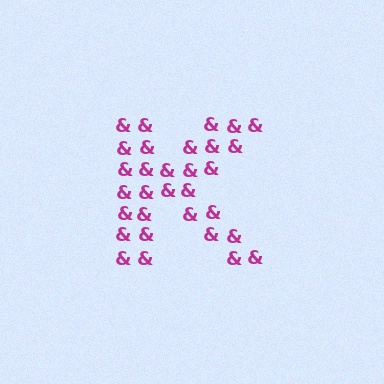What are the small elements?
The small elements are ampersands.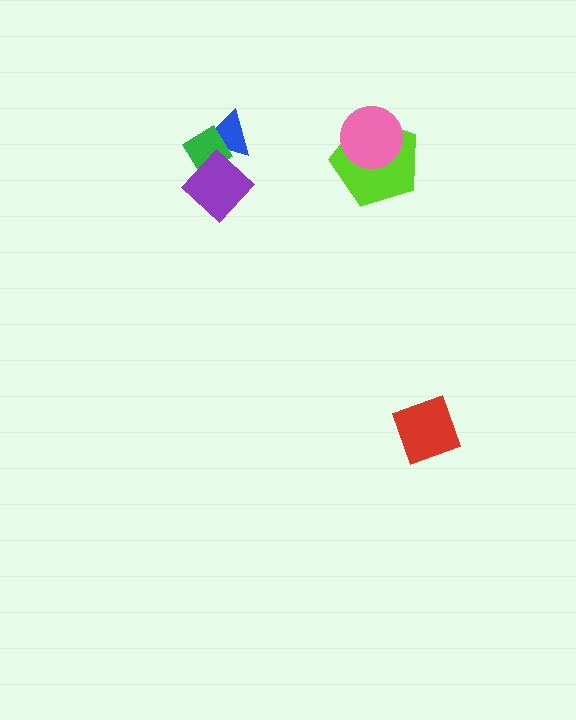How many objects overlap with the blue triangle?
2 objects overlap with the blue triangle.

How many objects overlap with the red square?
0 objects overlap with the red square.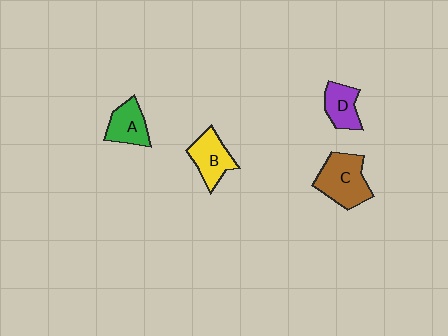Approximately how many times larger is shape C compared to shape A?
Approximately 1.5 times.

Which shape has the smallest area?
Shape D (purple).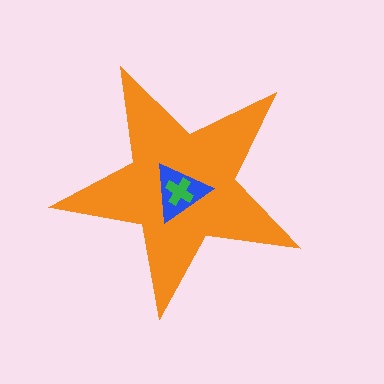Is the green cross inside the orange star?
Yes.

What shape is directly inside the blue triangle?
The green cross.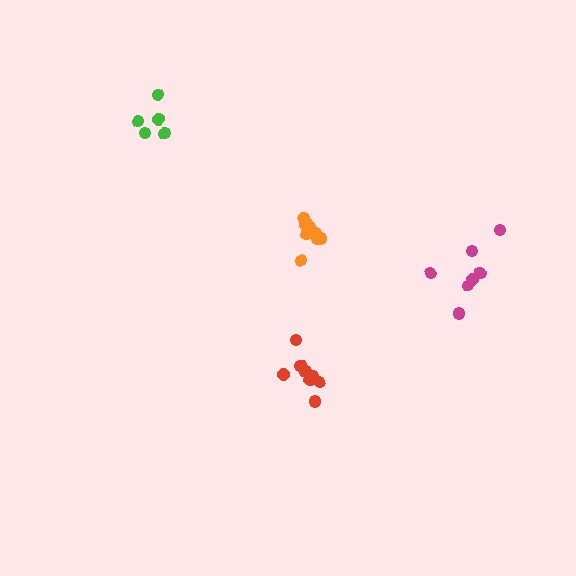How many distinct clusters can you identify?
There are 4 distinct clusters.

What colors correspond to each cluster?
The clusters are colored: green, red, magenta, orange.